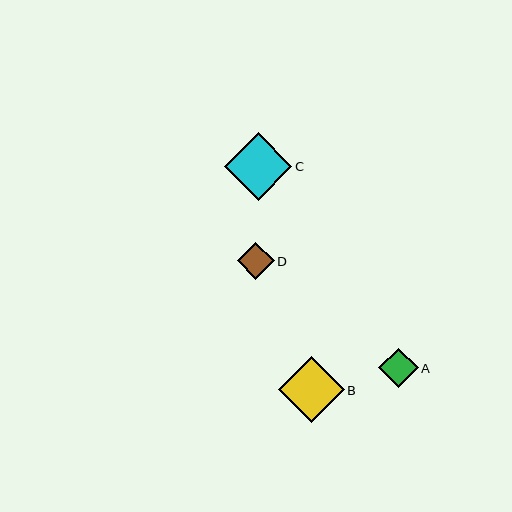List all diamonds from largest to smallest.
From largest to smallest: C, B, A, D.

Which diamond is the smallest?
Diamond D is the smallest with a size of approximately 37 pixels.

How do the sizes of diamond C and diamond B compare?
Diamond C and diamond B are approximately the same size.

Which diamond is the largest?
Diamond C is the largest with a size of approximately 67 pixels.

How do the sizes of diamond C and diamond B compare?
Diamond C and diamond B are approximately the same size.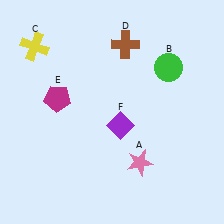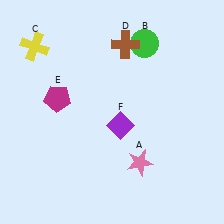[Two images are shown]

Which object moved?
The green circle (B) moved left.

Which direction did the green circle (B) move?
The green circle (B) moved left.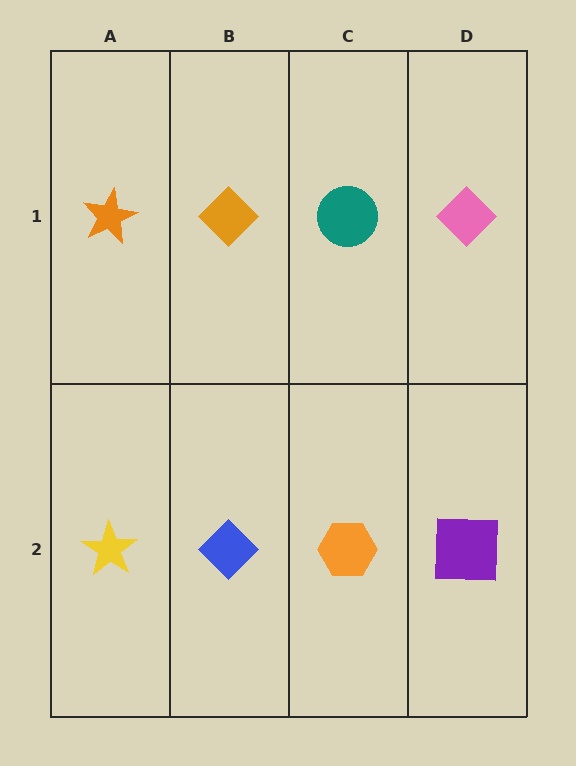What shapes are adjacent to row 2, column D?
A pink diamond (row 1, column D), an orange hexagon (row 2, column C).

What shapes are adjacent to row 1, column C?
An orange hexagon (row 2, column C), an orange diamond (row 1, column B), a pink diamond (row 1, column D).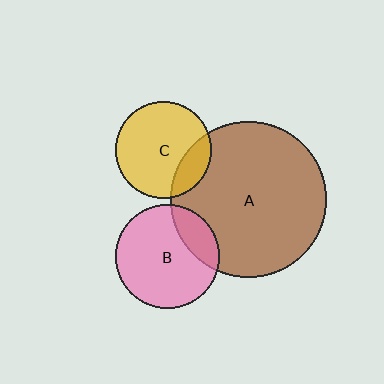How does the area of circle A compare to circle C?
Approximately 2.6 times.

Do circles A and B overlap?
Yes.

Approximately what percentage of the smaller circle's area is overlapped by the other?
Approximately 20%.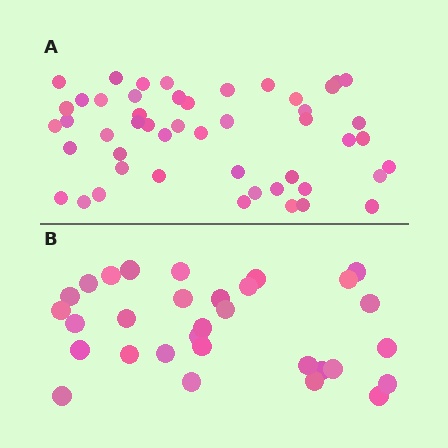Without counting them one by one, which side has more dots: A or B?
Region A (the top region) has more dots.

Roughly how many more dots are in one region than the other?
Region A has approximately 20 more dots than region B.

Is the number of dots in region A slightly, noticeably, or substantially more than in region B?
Region A has substantially more. The ratio is roughly 1.6 to 1.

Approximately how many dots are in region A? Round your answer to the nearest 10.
About 50 dots. (The exact count is 49, which rounds to 50.)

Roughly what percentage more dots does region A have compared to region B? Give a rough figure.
About 60% more.